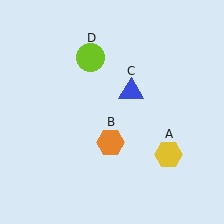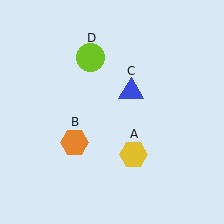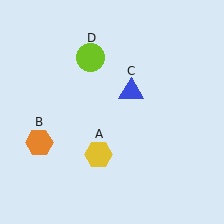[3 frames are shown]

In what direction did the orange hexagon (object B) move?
The orange hexagon (object B) moved left.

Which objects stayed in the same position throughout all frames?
Blue triangle (object C) and lime circle (object D) remained stationary.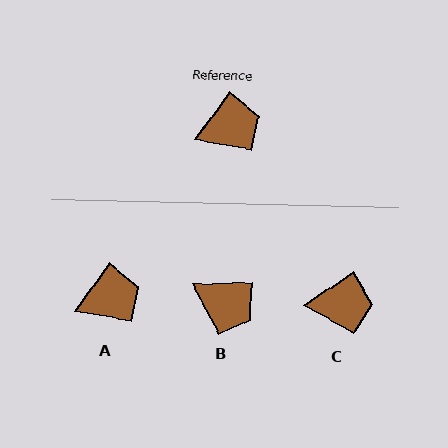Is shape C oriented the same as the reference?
No, it is off by about 20 degrees.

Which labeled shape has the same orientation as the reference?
A.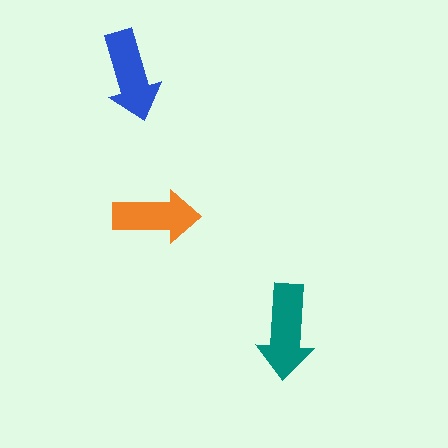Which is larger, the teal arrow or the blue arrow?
The teal one.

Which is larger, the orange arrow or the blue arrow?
The blue one.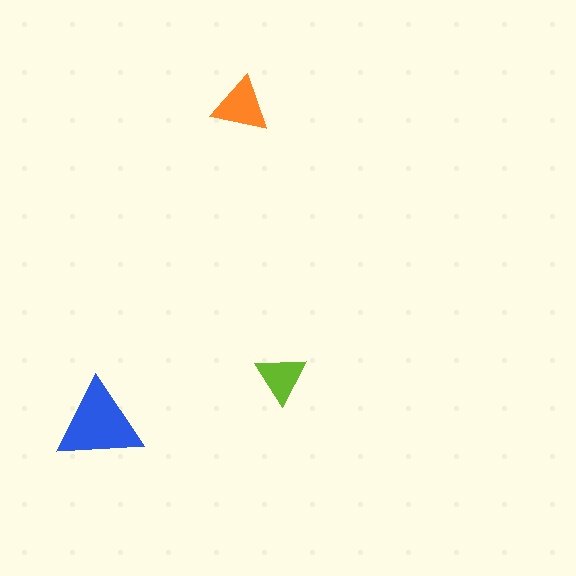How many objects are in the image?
There are 3 objects in the image.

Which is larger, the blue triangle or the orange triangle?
The blue one.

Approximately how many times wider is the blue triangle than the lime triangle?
About 1.5 times wider.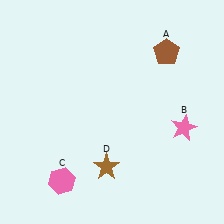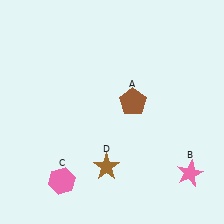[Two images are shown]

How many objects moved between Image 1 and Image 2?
2 objects moved between the two images.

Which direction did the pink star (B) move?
The pink star (B) moved down.